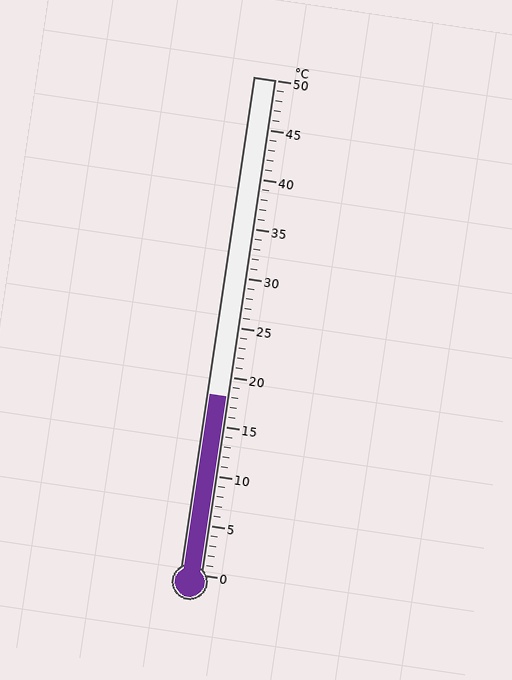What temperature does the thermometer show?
The thermometer shows approximately 18°C.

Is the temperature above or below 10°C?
The temperature is above 10°C.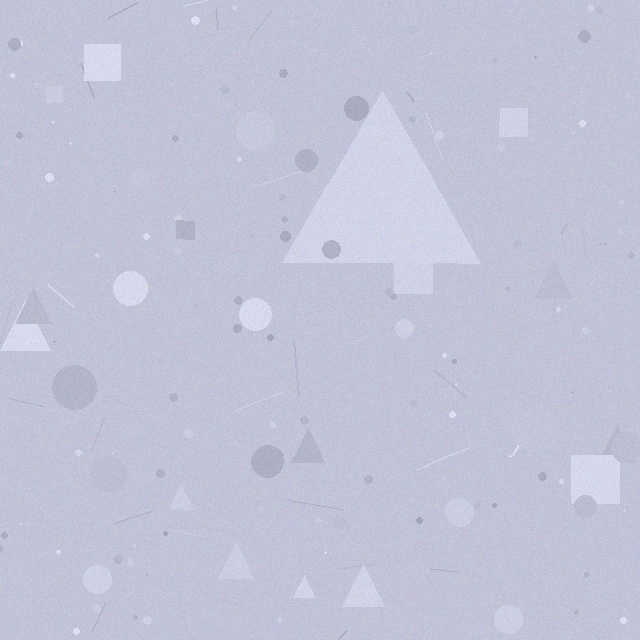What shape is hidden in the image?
A triangle is hidden in the image.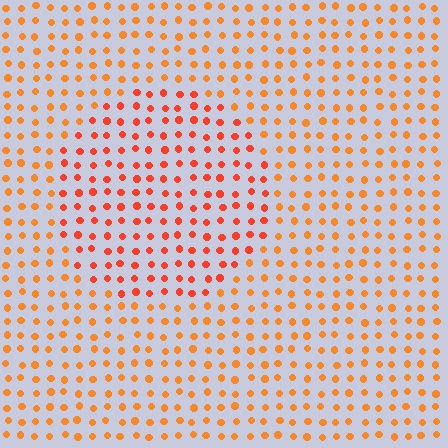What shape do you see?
I see a circle.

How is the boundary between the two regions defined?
The boundary is defined purely by a slight shift in hue (about 22 degrees). Spacing, size, and orientation are identical on both sides.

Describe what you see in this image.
The image is filled with small orange elements in a uniform arrangement. A circle-shaped region is visible where the elements are tinted to a slightly different hue, forming a subtle color boundary.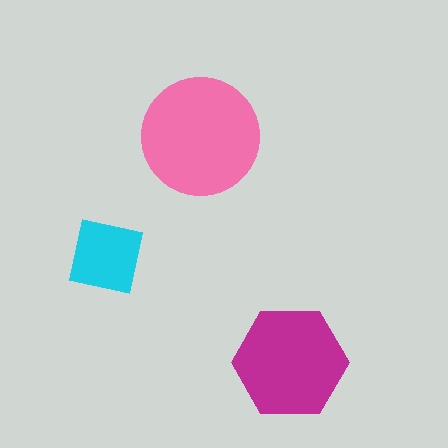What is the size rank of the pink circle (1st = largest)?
1st.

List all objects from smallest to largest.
The cyan square, the magenta hexagon, the pink circle.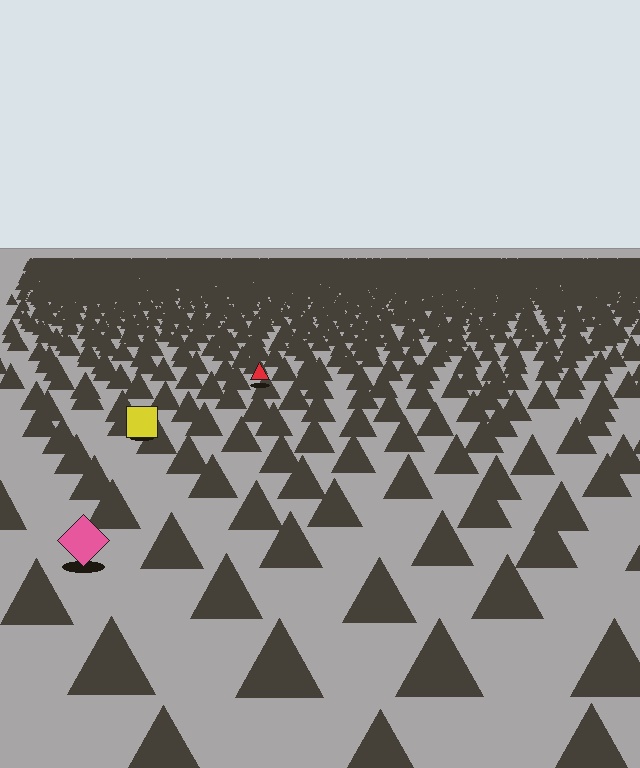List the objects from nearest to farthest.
From nearest to farthest: the pink diamond, the yellow square, the red triangle.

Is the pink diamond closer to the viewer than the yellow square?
Yes. The pink diamond is closer — you can tell from the texture gradient: the ground texture is coarser near it.